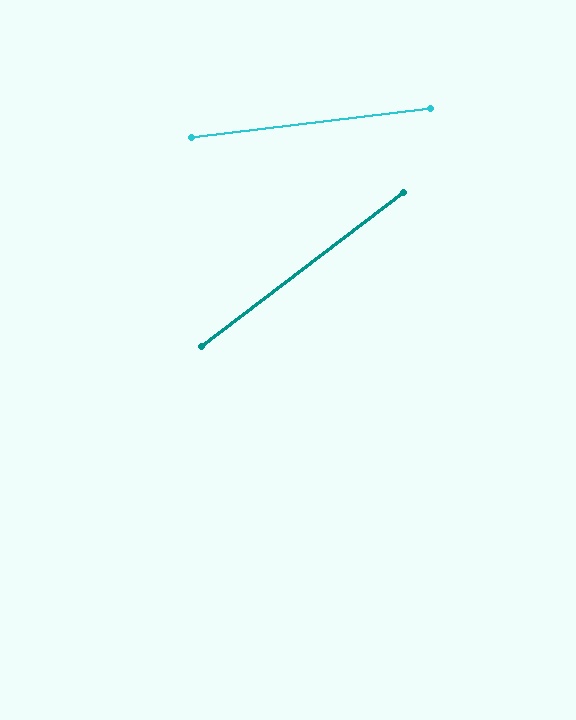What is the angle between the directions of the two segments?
Approximately 30 degrees.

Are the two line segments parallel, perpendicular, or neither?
Neither parallel nor perpendicular — they differ by about 30°.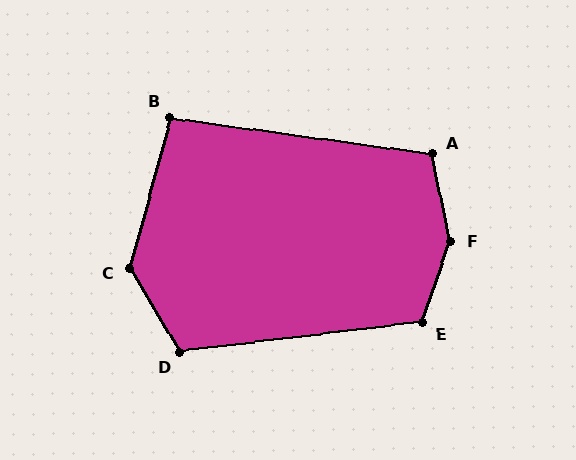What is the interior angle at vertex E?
Approximately 116 degrees (obtuse).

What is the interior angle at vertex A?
Approximately 110 degrees (obtuse).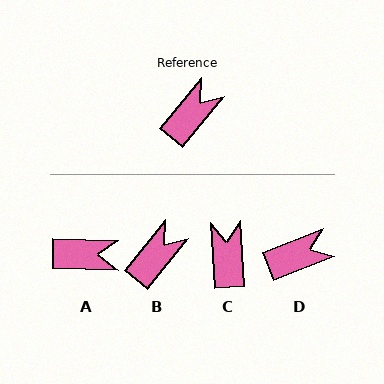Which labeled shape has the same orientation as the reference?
B.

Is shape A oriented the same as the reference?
No, it is off by about 52 degrees.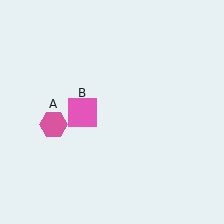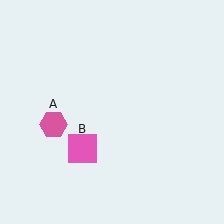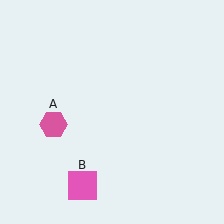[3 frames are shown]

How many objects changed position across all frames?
1 object changed position: pink square (object B).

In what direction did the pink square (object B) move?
The pink square (object B) moved down.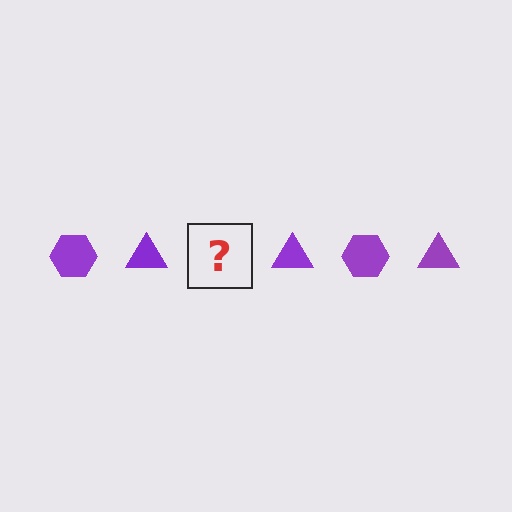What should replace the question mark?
The question mark should be replaced with a purple hexagon.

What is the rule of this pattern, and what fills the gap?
The rule is that the pattern cycles through hexagon, triangle shapes in purple. The gap should be filled with a purple hexagon.